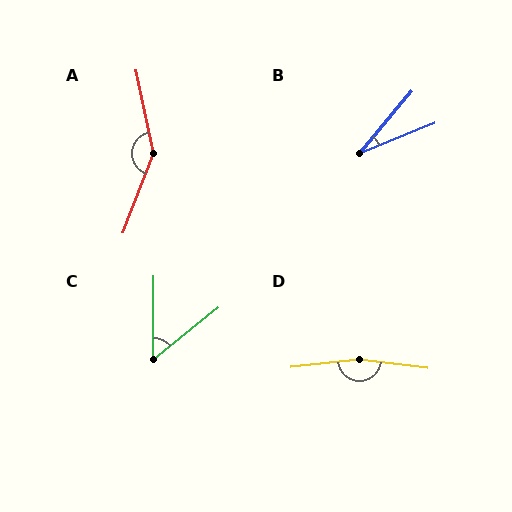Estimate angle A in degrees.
Approximately 147 degrees.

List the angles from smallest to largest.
B (28°), C (51°), A (147°), D (167°).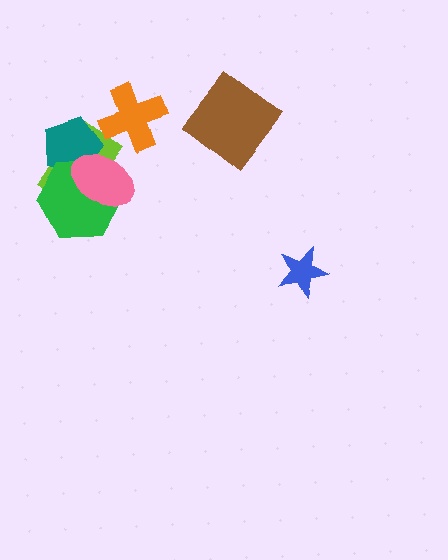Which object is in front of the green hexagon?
The pink ellipse is in front of the green hexagon.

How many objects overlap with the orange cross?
0 objects overlap with the orange cross.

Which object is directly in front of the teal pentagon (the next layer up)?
The green hexagon is directly in front of the teal pentagon.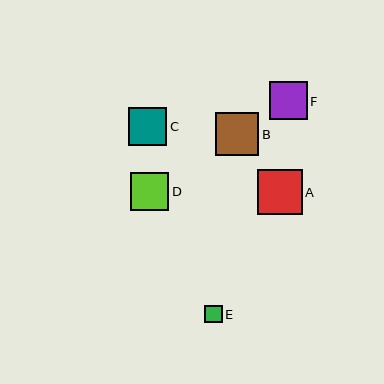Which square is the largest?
Square A is the largest with a size of approximately 45 pixels.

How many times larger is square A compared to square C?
Square A is approximately 1.2 times the size of square C.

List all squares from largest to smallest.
From largest to smallest: A, B, C, F, D, E.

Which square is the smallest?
Square E is the smallest with a size of approximately 17 pixels.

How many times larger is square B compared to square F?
Square B is approximately 1.1 times the size of square F.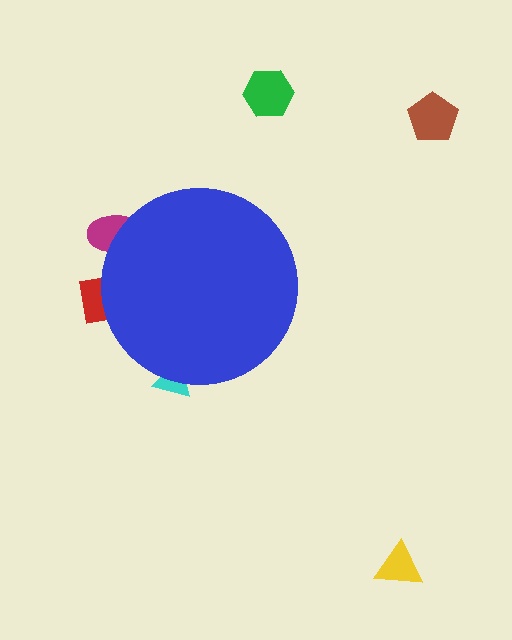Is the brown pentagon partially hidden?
No, the brown pentagon is fully visible.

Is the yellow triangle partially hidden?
No, the yellow triangle is fully visible.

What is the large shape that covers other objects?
A blue circle.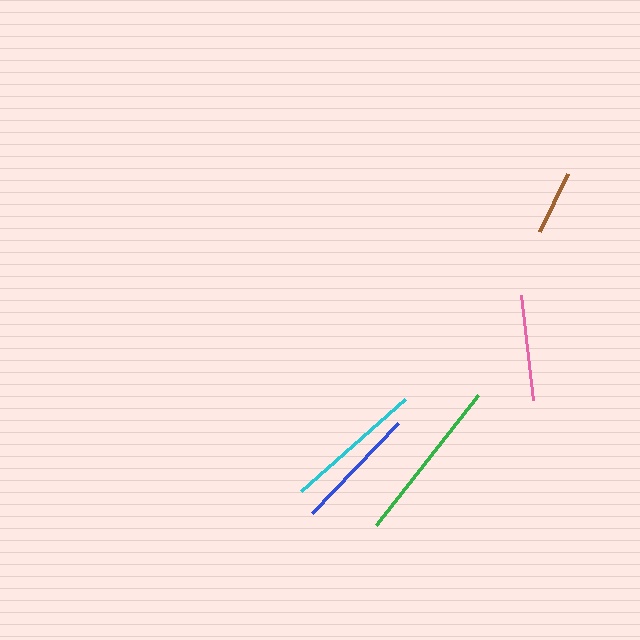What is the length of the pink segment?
The pink segment is approximately 106 pixels long.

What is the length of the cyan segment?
The cyan segment is approximately 139 pixels long.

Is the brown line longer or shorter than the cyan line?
The cyan line is longer than the brown line.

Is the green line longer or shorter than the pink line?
The green line is longer than the pink line.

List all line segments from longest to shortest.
From longest to shortest: green, cyan, blue, pink, brown.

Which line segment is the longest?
The green line is the longest at approximately 166 pixels.